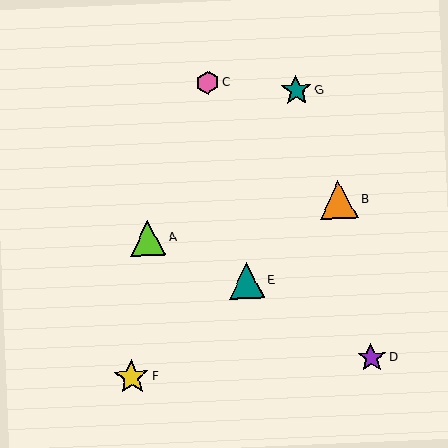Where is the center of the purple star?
The center of the purple star is at (371, 358).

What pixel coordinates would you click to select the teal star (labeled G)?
Click at (296, 90) to select the teal star G.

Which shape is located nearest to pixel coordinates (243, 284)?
The teal triangle (labeled E) at (247, 281) is nearest to that location.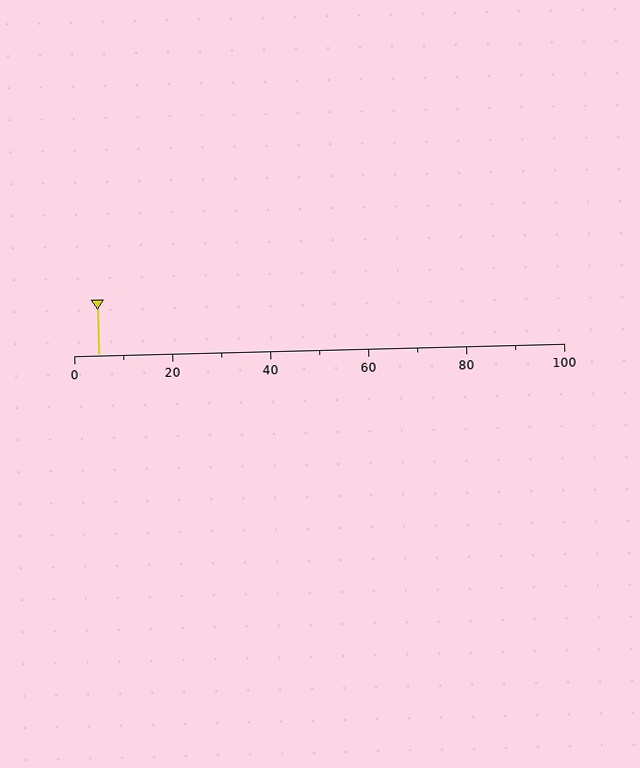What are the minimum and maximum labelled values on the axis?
The axis runs from 0 to 100.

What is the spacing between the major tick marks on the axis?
The major ticks are spaced 20 apart.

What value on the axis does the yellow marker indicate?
The marker indicates approximately 5.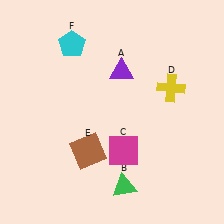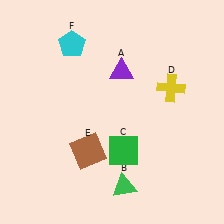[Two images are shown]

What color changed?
The square (C) changed from magenta in Image 1 to green in Image 2.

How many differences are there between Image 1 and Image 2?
There is 1 difference between the two images.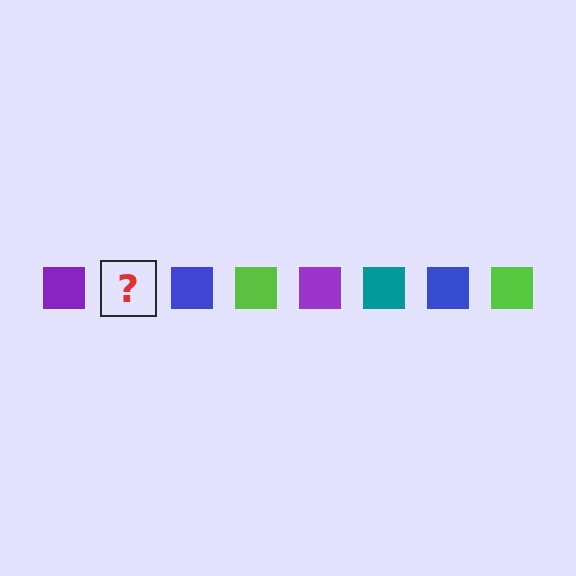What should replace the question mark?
The question mark should be replaced with a teal square.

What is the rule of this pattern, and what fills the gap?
The rule is that the pattern cycles through purple, teal, blue, lime squares. The gap should be filled with a teal square.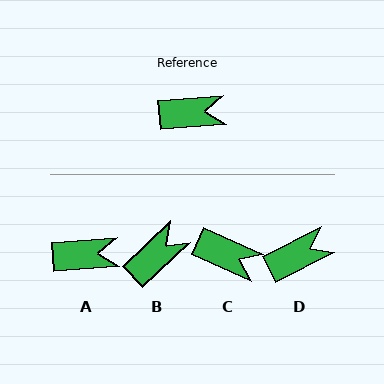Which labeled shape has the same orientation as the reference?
A.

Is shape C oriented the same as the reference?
No, it is off by about 28 degrees.